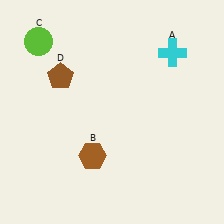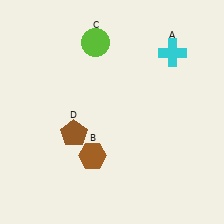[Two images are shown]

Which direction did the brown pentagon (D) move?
The brown pentagon (D) moved down.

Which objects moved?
The objects that moved are: the lime circle (C), the brown pentagon (D).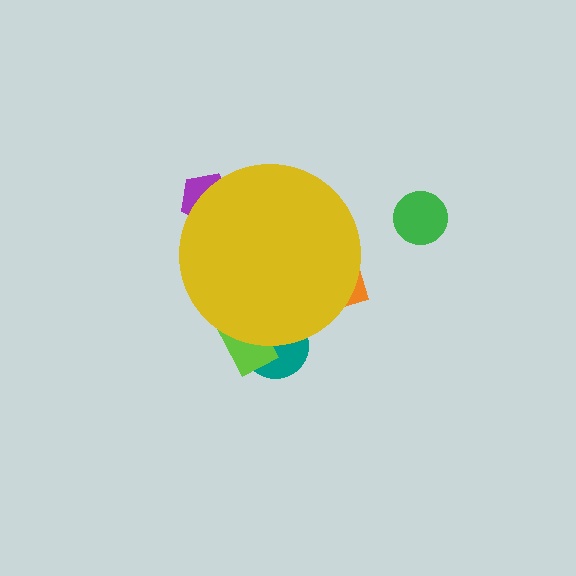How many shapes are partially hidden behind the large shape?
4 shapes are partially hidden.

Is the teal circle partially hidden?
Yes, the teal circle is partially hidden behind the yellow circle.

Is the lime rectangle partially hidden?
Yes, the lime rectangle is partially hidden behind the yellow circle.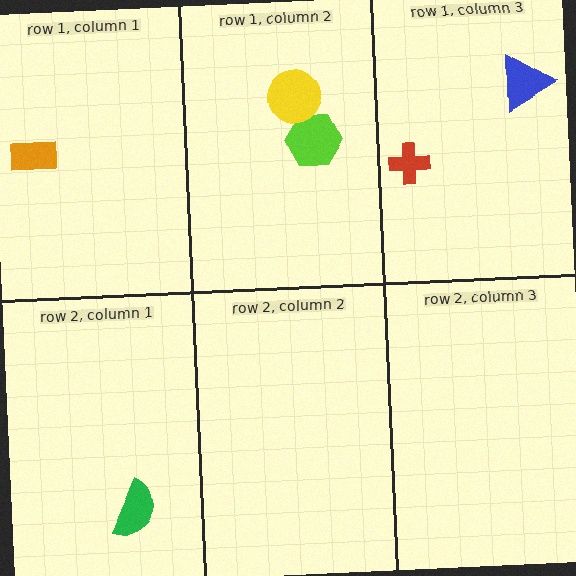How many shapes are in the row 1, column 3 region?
2.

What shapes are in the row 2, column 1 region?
The green semicircle.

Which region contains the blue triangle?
The row 1, column 3 region.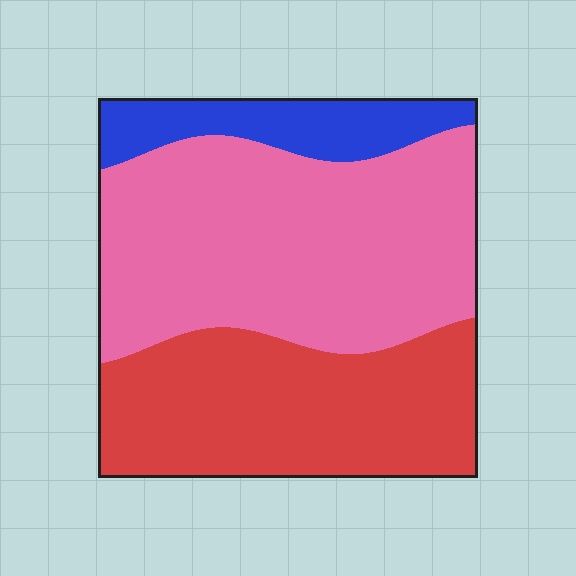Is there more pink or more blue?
Pink.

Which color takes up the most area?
Pink, at roughly 50%.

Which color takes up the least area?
Blue, at roughly 15%.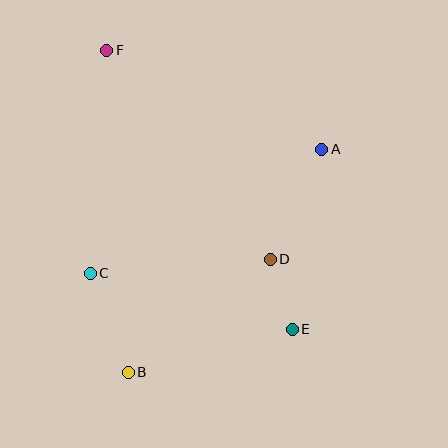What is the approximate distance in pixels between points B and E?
The distance between B and E is approximately 170 pixels.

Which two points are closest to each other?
Points D and E are closest to each other.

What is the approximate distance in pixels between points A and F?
The distance between A and F is approximately 237 pixels.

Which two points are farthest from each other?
Points E and F are farthest from each other.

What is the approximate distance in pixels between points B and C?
The distance between B and C is approximately 106 pixels.